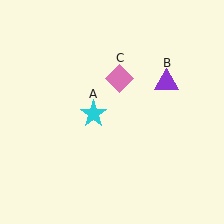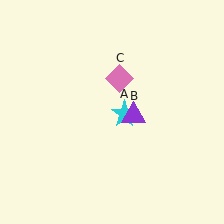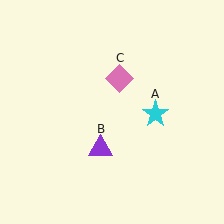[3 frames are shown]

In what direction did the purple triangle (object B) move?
The purple triangle (object B) moved down and to the left.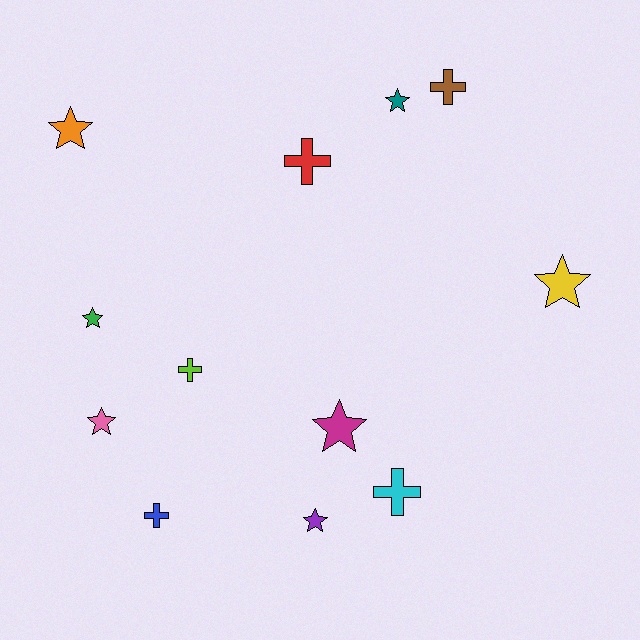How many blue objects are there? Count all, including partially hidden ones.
There is 1 blue object.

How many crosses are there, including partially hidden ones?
There are 5 crosses.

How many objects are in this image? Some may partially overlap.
There are 12 objects.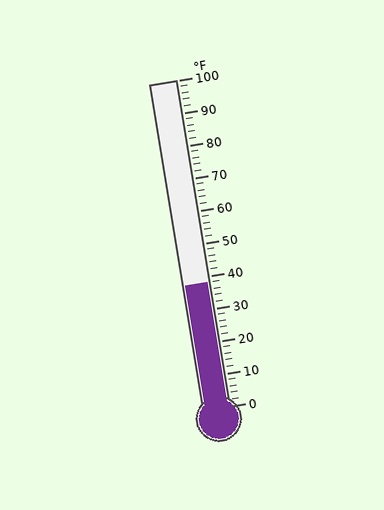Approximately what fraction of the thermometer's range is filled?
The thermometer is filled to approximately 40% of its range.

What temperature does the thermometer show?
The thermometer shows approximately 38°F.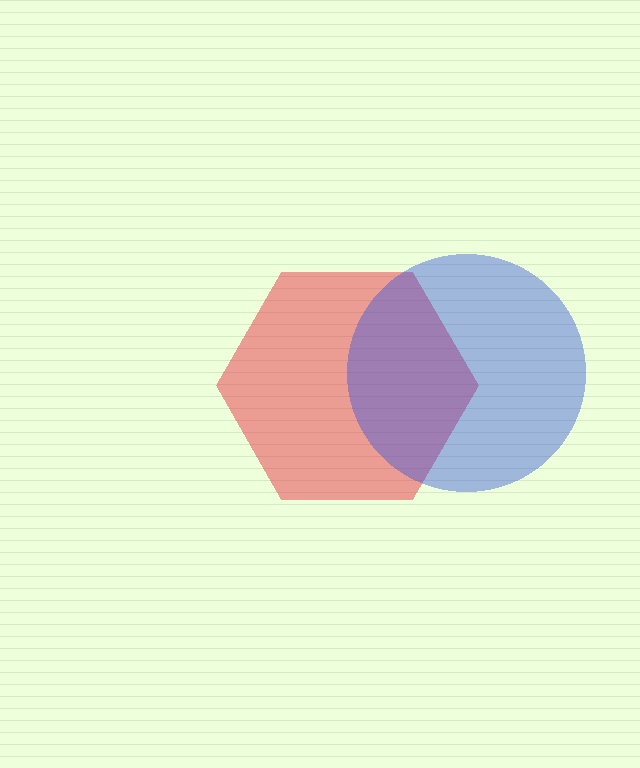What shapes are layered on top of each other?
The layered shapes are: a red hexagon, a blue circle.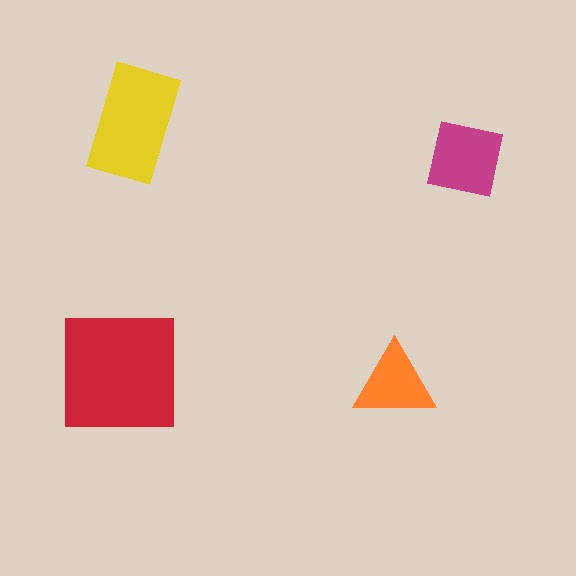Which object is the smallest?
The orange triangle.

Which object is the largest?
The red square.